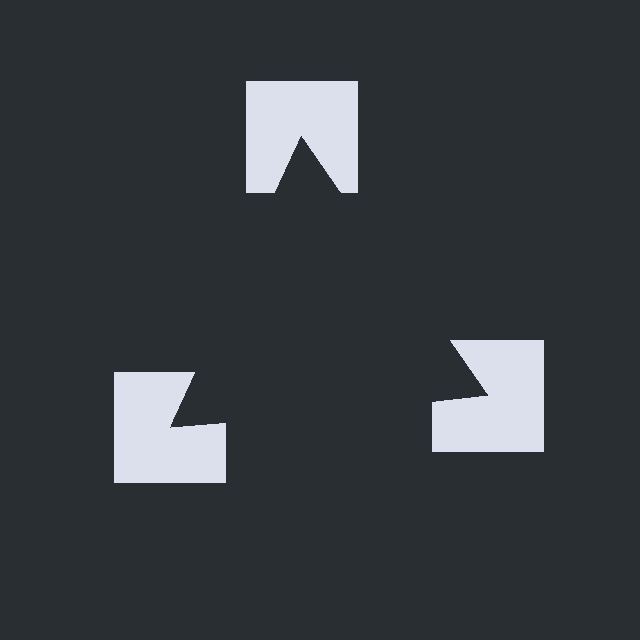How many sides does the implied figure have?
3 sides.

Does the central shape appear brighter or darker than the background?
It typically appears slightly darker than the background, even though no actual brightness change is drawn.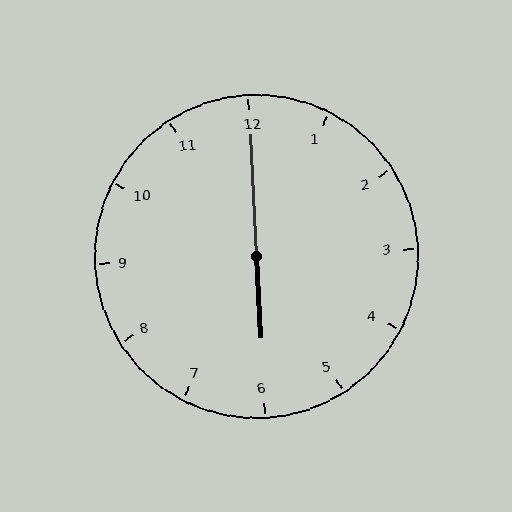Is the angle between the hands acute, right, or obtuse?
It is obtuse.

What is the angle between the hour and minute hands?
Approximately 180 degrees.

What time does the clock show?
6:00.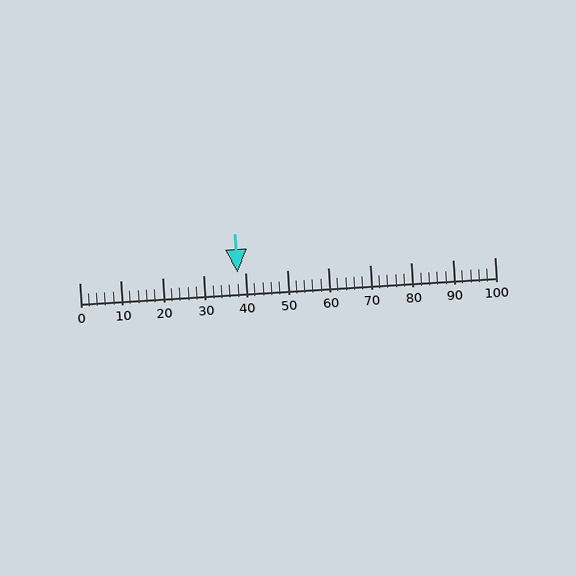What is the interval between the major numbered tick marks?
The major tick marks are spaced 10 units apart.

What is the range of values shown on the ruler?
The ruler shows values from 0 to 100.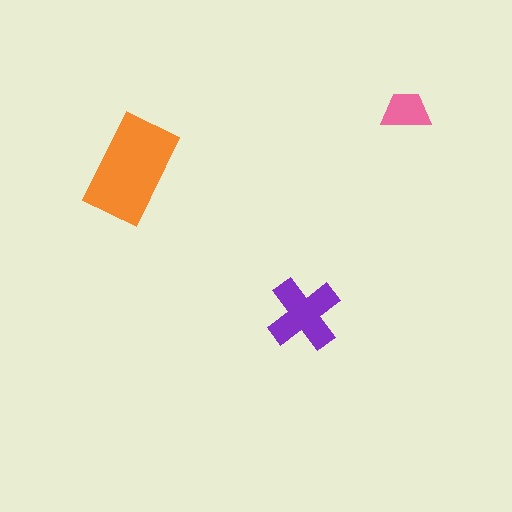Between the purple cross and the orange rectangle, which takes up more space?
The orange rectangle.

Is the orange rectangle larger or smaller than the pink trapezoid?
Larger.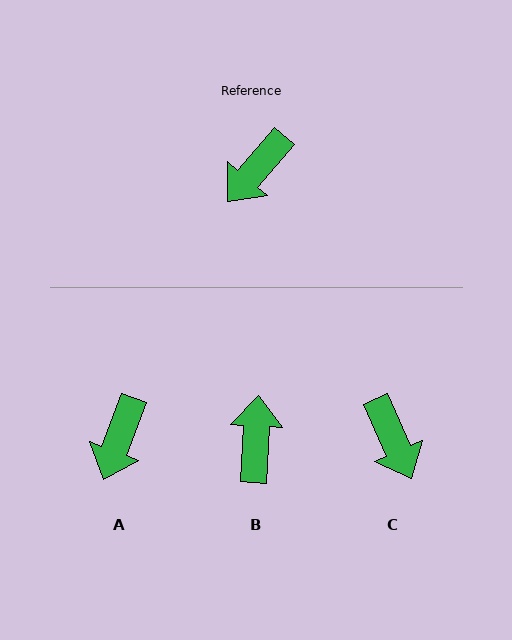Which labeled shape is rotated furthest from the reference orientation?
B, about 142 degrees away.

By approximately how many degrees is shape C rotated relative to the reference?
Approximately 65 degrees counter-clockwise.